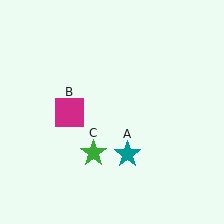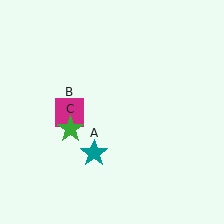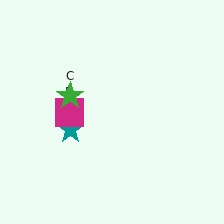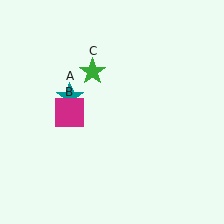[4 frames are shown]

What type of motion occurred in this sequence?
The teal star (object A), green star (object C) rotated clockwise around the center of the scene.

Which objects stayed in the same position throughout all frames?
Magenta square (object B) remained stationary.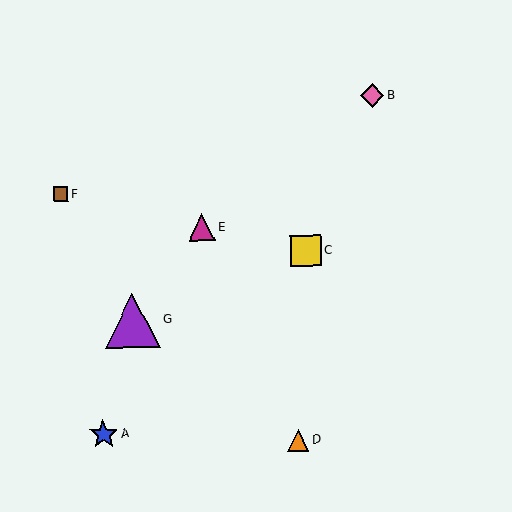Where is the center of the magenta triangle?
The center of the magenta triangle is at (202, 227).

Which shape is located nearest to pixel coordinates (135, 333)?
The purple triangle (labeled G) at (133, 321) is nearest to that location.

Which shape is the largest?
The purple triangle (labeled G) is the largest.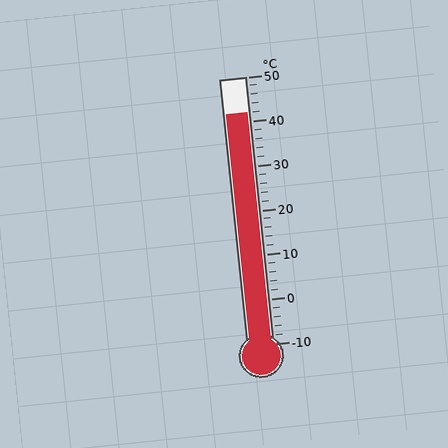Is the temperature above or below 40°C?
The temperature is above 40°C.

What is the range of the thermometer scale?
The thermometer scale ranges from -10°C to 50°C.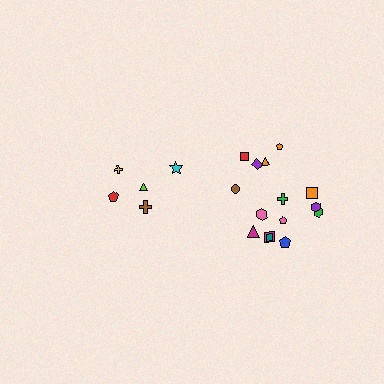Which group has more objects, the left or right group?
The right group.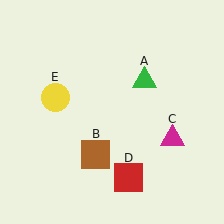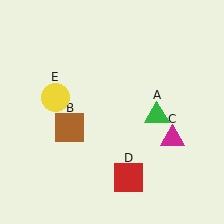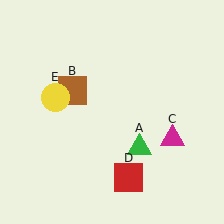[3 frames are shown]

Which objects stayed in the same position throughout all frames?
Magenta triangle (object C) and red square (object D) and yellow circle (object E) remained stationary.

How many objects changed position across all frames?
2 objects changed position: green triangle (object A), brown square (object B).